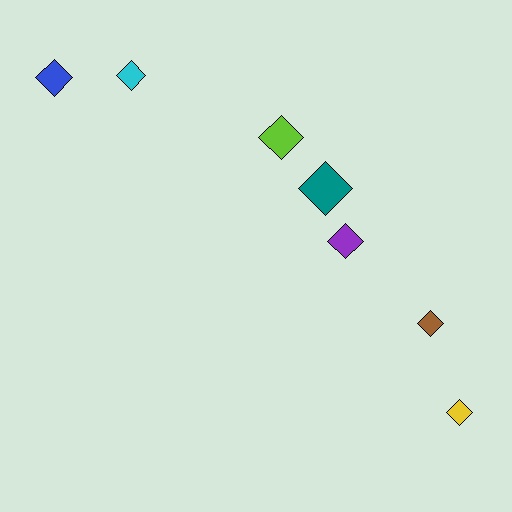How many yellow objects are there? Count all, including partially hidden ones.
There is 1 yellow object.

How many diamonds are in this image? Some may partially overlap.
There are 7 diamonds.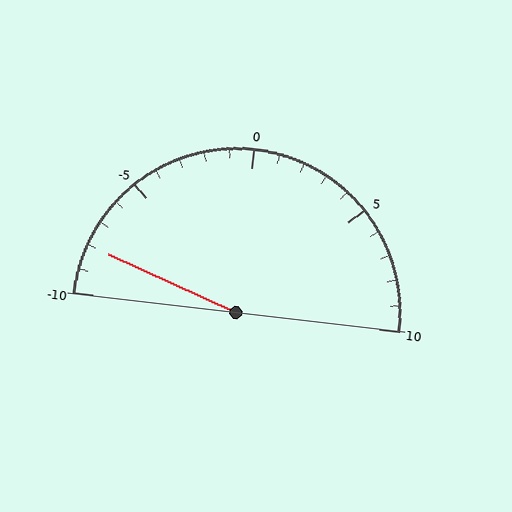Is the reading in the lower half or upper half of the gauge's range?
The reading is in the lower half of the range (-10 to 10).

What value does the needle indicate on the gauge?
The needle indicates approximately -8.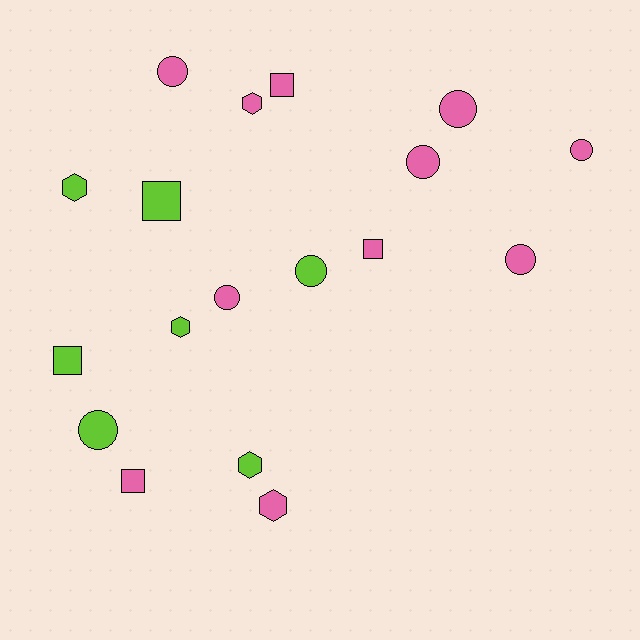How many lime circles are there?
There are 2 lime circles.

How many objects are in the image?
There are 18 objects.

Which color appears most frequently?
Pink, with 11 objects.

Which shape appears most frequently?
Circle, with 8 objects.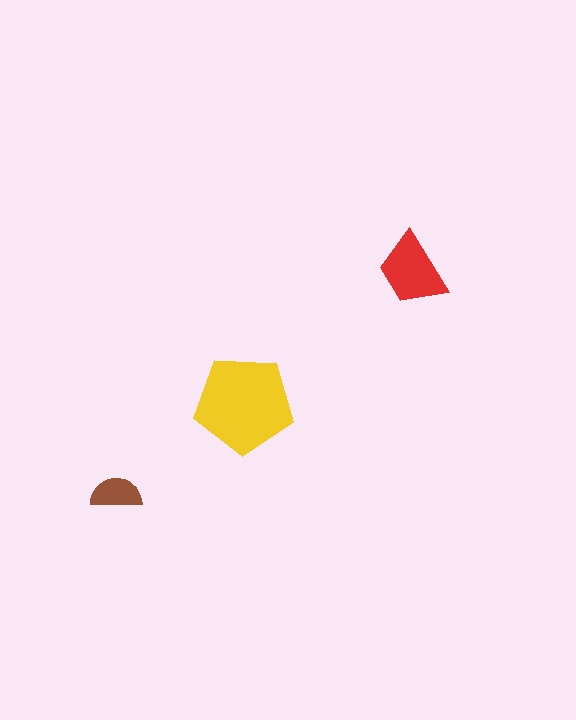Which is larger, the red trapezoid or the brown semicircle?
The red trapezoid.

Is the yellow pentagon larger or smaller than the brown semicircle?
Larger.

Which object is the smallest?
The brown semicircle.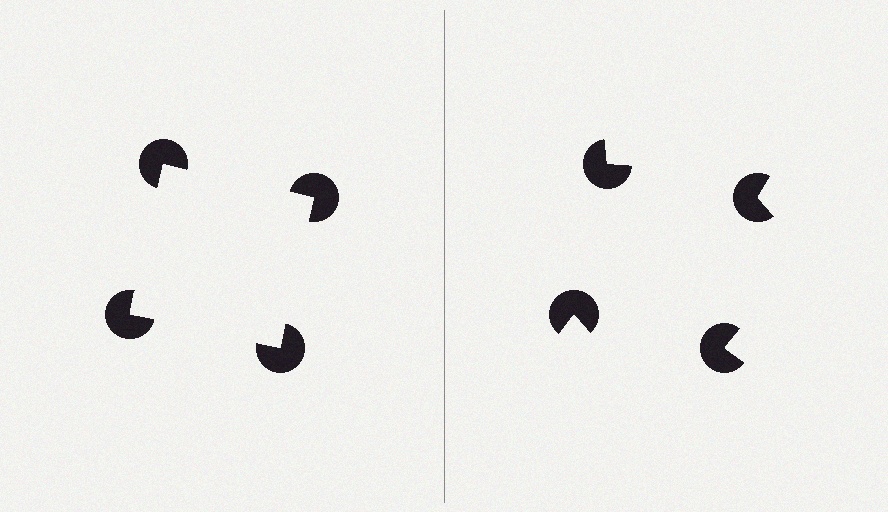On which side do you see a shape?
An illusory square appears on the left side. On the right side the wedge cuts are rotated, so no coherent shape forms.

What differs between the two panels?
The pac-man discs are positioned identically on both sides; only the wedge orientations differ. On the left they align to a square; on the right they are misaligned.